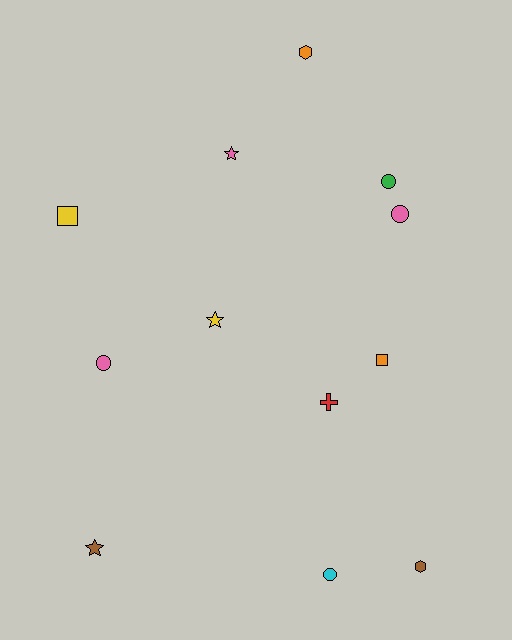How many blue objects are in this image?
There are no blue objects.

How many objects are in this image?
There are 12 objects.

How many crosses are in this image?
There is 1 cross.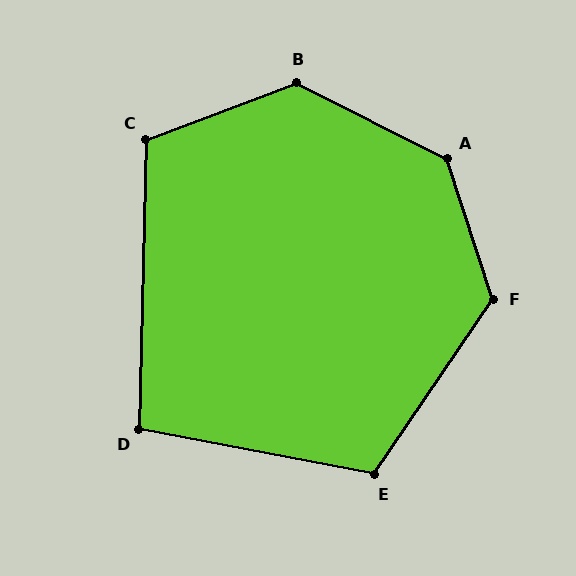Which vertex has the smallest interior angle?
D, at approximately 99 degrees.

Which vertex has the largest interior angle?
A, at approximately 135 degrees.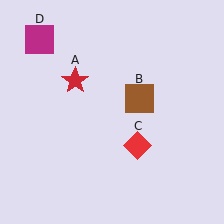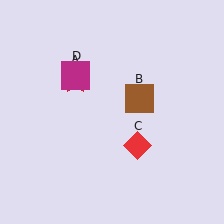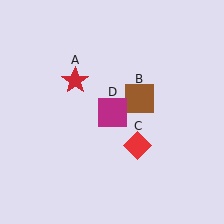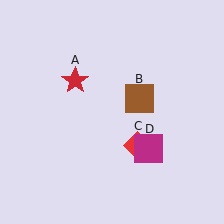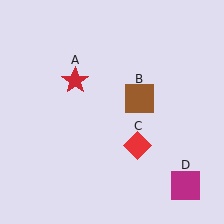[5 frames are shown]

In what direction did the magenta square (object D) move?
The magenta square (object D) moved down and to the right.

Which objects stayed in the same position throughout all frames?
Red star (object A) and brown square (object B) and red diamond (object C) remained stationary.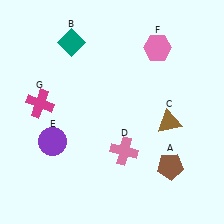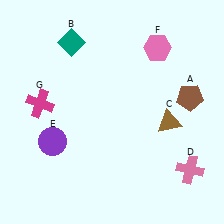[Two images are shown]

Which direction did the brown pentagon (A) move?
The brown pentagon (A) moved up.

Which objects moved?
The objects that moved are: the brown pentagon (A), the pink cross (D).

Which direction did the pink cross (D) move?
The pink cross (D) moved right.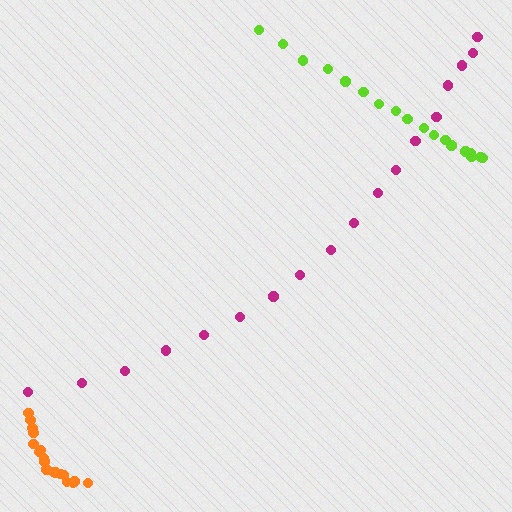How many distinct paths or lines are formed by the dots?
There are 3 distinct paths.